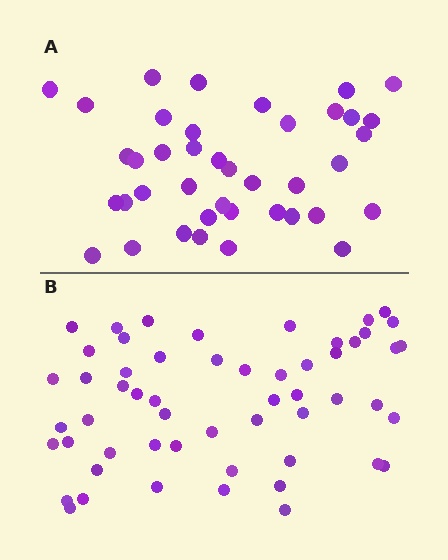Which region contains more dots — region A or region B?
Region B (the bottom region) has more dots.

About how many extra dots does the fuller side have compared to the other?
Region B has approximately 15 more dots than region A.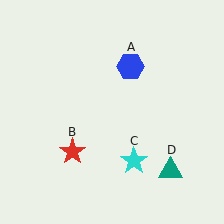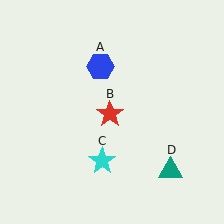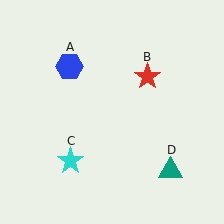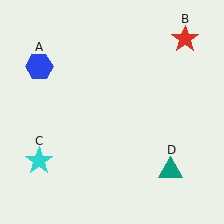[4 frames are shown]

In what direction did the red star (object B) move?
The red star (object B) moved up and to the right.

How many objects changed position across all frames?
3 objects changed position: blue hexagon (object A), red star (object B), cyan star (object C).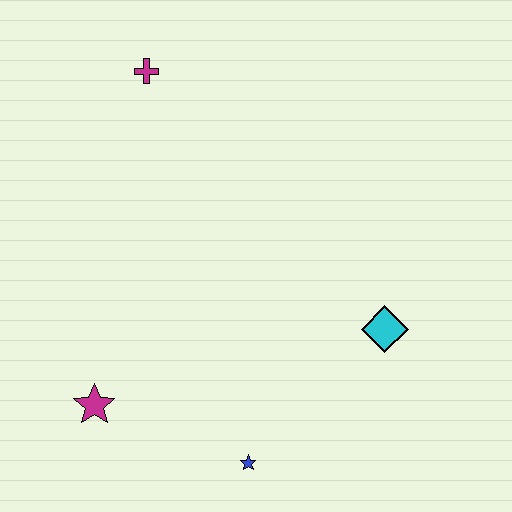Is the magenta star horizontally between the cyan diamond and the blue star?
No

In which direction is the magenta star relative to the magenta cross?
The magenta star is below the magenta cross.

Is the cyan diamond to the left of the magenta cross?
No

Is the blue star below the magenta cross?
Yes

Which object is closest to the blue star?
The magenta star is closest to the blue star.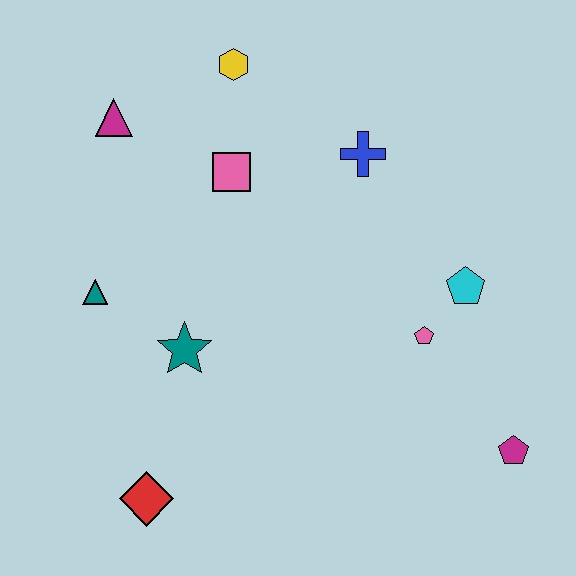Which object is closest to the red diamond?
The teal star is closest to the red diamond.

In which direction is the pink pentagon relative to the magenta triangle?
The pink pentagon is to the right of the magenta triangle.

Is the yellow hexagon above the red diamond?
Yes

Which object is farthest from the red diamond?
The yellow hexagon is farthest from the red diamond.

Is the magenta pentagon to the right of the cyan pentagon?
Yes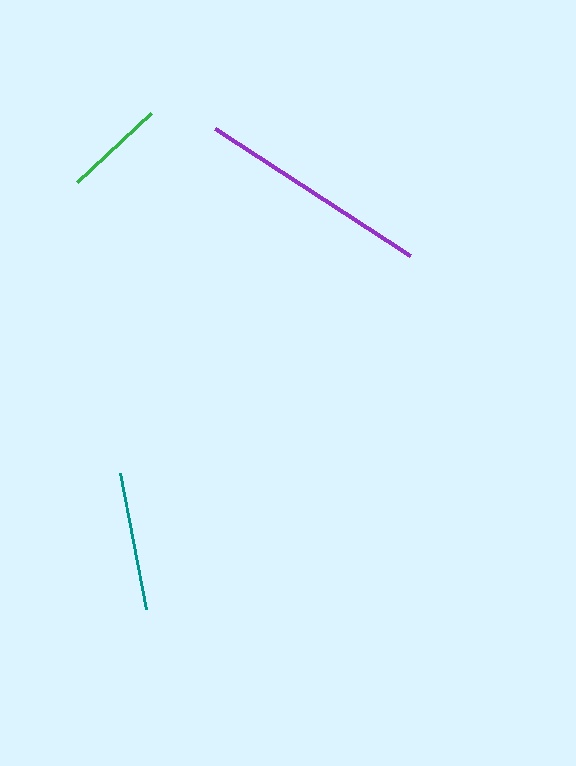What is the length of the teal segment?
The teal segment is approximately 138 pixels long.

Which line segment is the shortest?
The green line is the shortest at approximately 102 pixels.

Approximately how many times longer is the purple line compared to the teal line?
The purple line is approximately 1.7 times the length of the teal line.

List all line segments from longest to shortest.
From longest to shortest: purple, teal, green.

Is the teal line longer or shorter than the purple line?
The purple line is longer than the teal line.